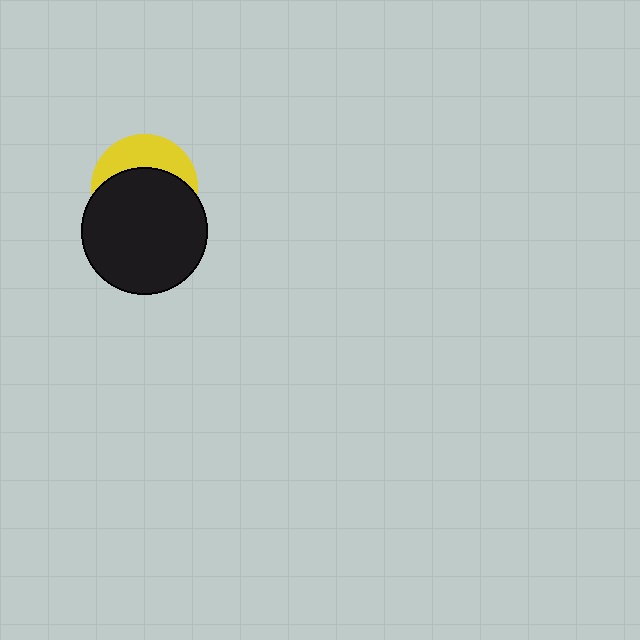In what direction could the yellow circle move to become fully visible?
The yellow circle could move up. That would shift it out from behind the black circle entirely.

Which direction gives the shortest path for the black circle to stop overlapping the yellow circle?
Moving down gives the shortest separation.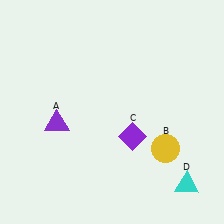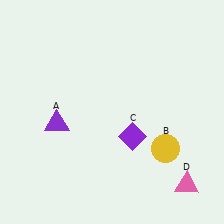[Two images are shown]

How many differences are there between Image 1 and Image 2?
There is 1 difference between the two images.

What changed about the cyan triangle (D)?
In Image 1, D is cyan. In Image 2, it changed to pink.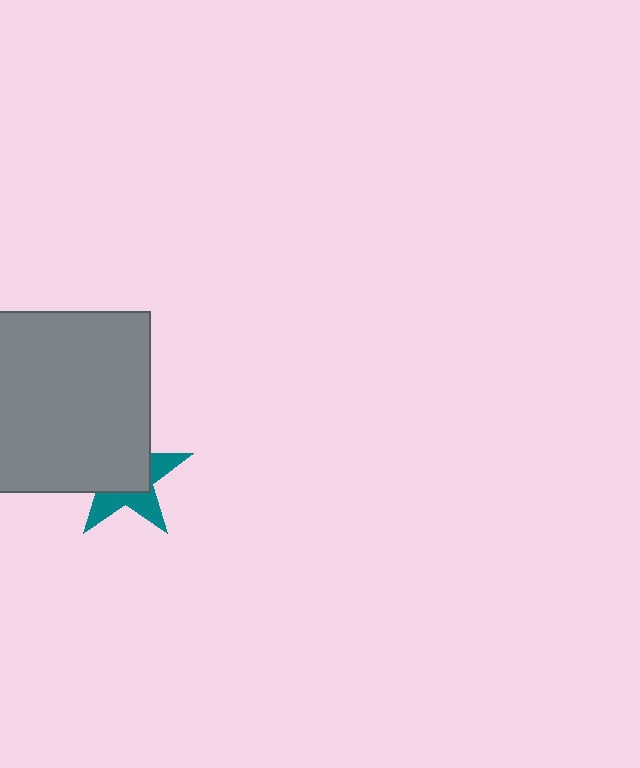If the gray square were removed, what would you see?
You would see the complete teal star.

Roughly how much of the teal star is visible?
A small part of it is visible (roughly 40%).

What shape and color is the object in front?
The object in front is a gray square.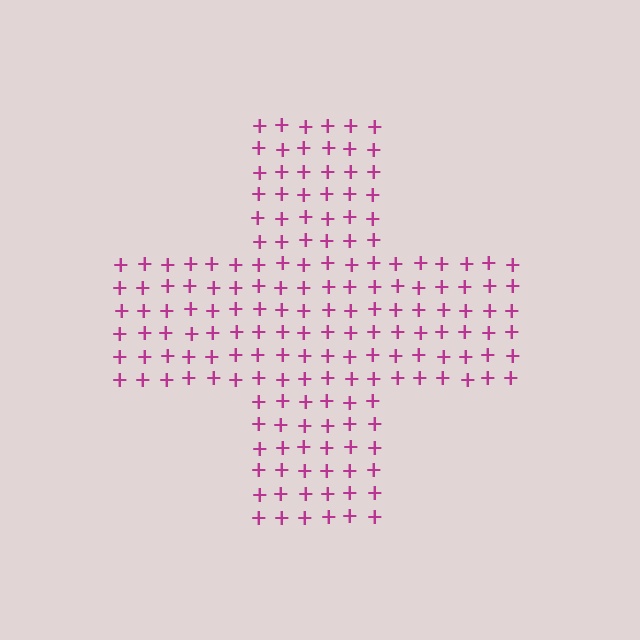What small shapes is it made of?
It is made of small plus signs.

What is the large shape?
The large shape is a cross.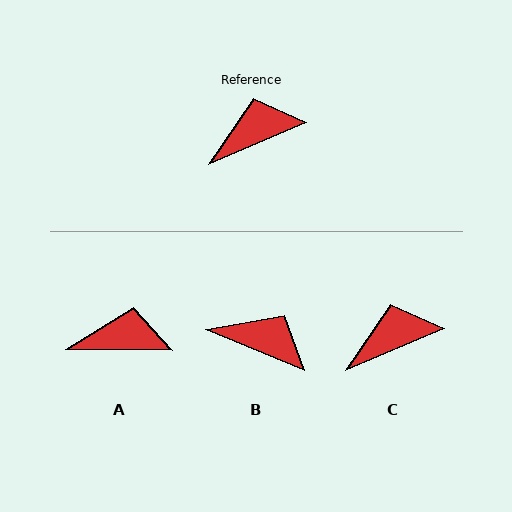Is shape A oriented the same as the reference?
No, it is off by about 24 degrees.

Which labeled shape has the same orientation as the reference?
C.